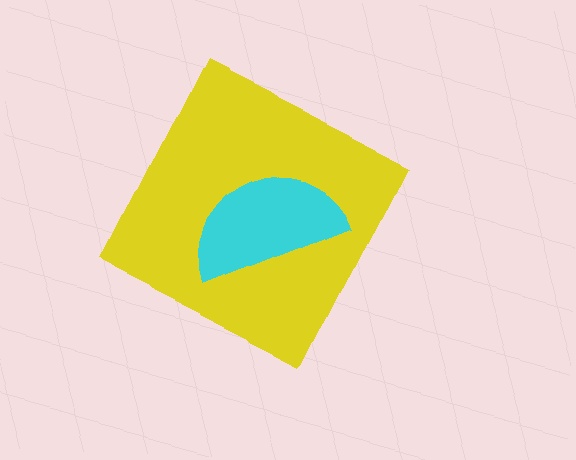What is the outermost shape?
The yellow diamond.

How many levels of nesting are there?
2.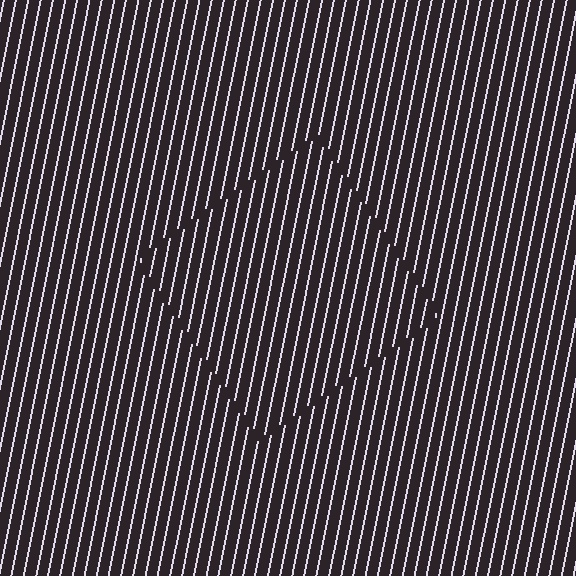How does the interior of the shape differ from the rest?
The interior of the shape contains the same grating, shifted by half a period — the contour is defined by the phase discontinuity where line-ends from the inner and outer gratings abut.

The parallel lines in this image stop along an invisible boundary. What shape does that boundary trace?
An illusory square. The interior of the shape contains the same grating, shifted by half a period — the contour is defined by the phase discontinuity where line-ends from the inner and outer gratings abut.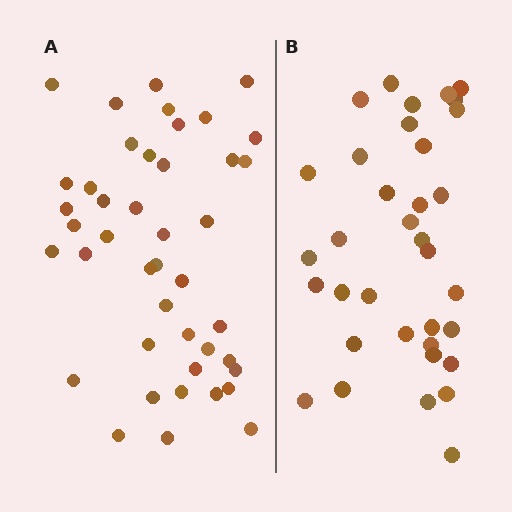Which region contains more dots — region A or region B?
Region A (the left region) has more dots.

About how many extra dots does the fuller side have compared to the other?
Region A has roughly 8 or so more dots than region B.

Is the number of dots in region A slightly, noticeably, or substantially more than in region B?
Region A has only slightly more — the two regions are fairly close. The ratio is roughly 1.2 to 1.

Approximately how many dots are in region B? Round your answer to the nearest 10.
About 40 dots. (The exact count is 35, which rounds to 40.)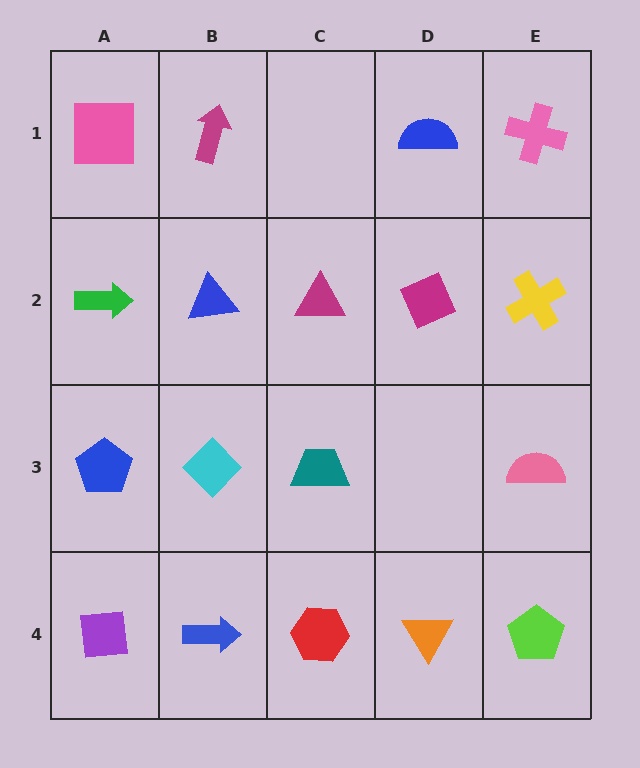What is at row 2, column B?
A blue triangle.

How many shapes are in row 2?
5 shapes.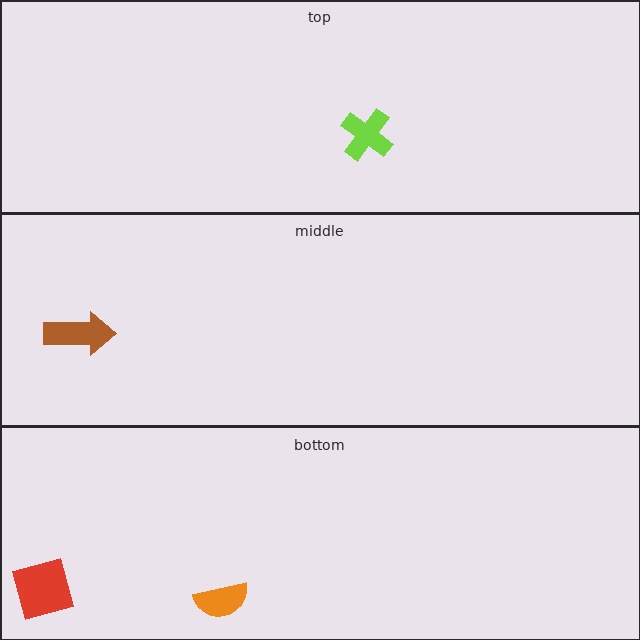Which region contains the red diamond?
The bottom region.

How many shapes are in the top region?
1.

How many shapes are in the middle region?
1.